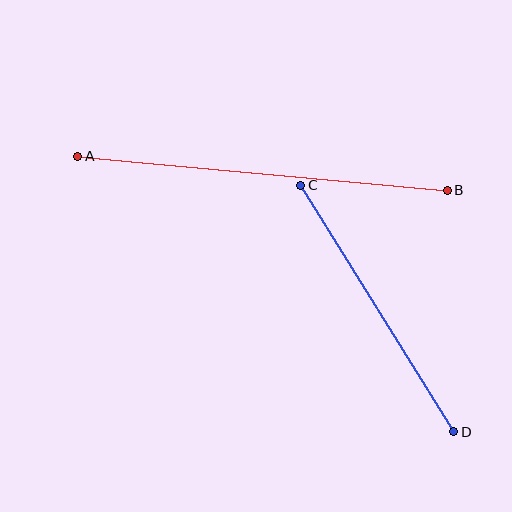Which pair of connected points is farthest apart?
Points A and B are farthest apart.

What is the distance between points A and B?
The distance is approximately 371 pixels.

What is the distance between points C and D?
The distance is approximately 290 pixels.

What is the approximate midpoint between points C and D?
The midpoint is at approximately (377, 309) pixels.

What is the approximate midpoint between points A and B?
The midpoint is at approximately (262, 173) pixels.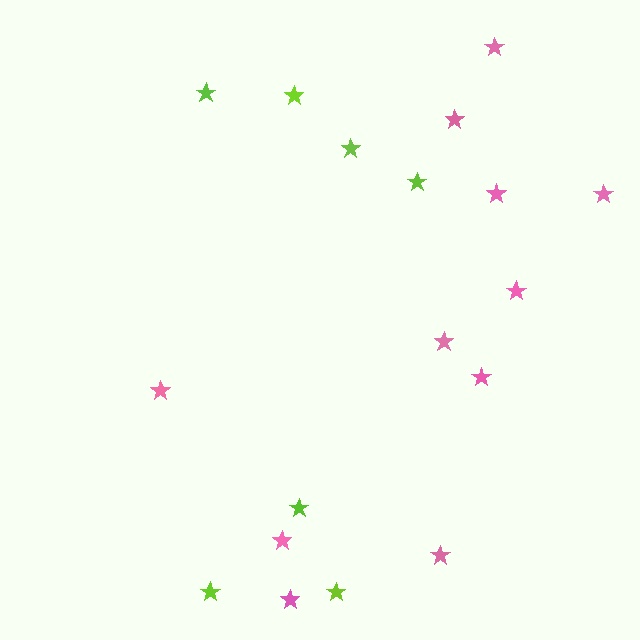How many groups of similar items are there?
There are 2 groups: one group of pink stars (11) and one group of lime stars (7).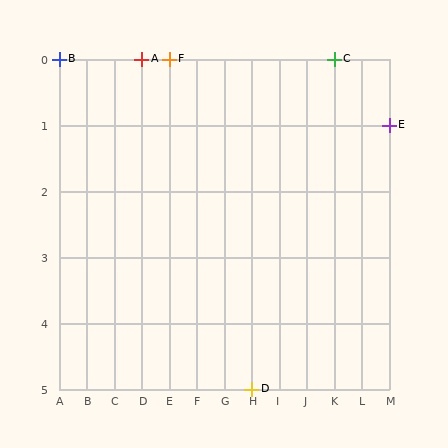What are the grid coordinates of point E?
Point E is at grid coordinates (M, 1).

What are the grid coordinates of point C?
Point C is at grid coordinates (K, 0).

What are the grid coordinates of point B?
Point B is at grid coordinates (A, 0).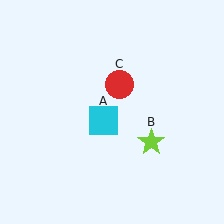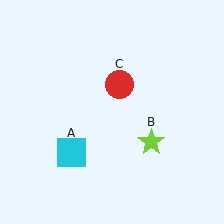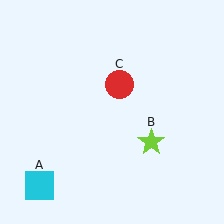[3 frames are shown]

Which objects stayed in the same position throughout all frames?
Lime star (object B) and red circle (object C) remained stationary.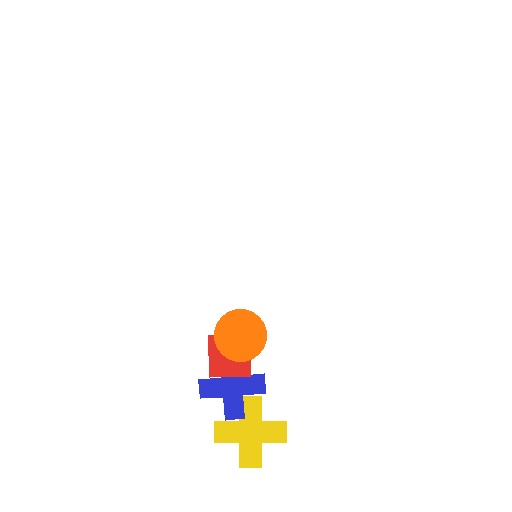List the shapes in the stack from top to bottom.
From top to bottom: the orange circle, the red square, the blue cross, the yellow cross.